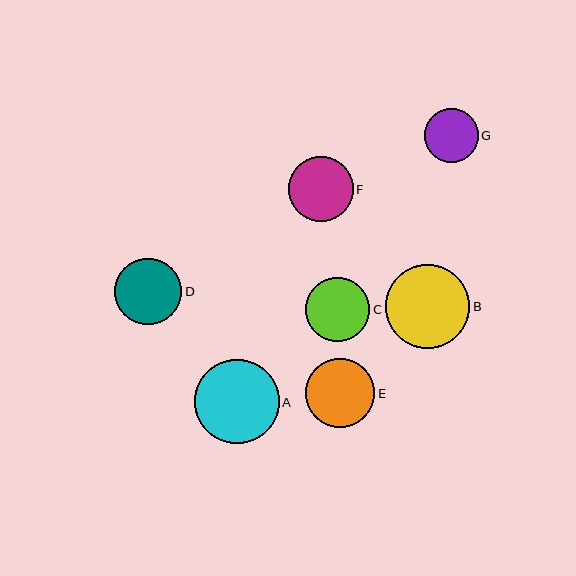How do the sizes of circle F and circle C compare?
Circle F and circle C are approximately the same size.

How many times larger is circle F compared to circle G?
Circle F is approximately 1.2 times the size of circle G.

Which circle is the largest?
Circle A is the largest with a size of approximately 84 pixels.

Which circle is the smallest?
Circle G is the smallest with a size of approximately 54 pixels.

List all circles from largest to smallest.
From largest to smallest: A, B, E, D, F, C, G.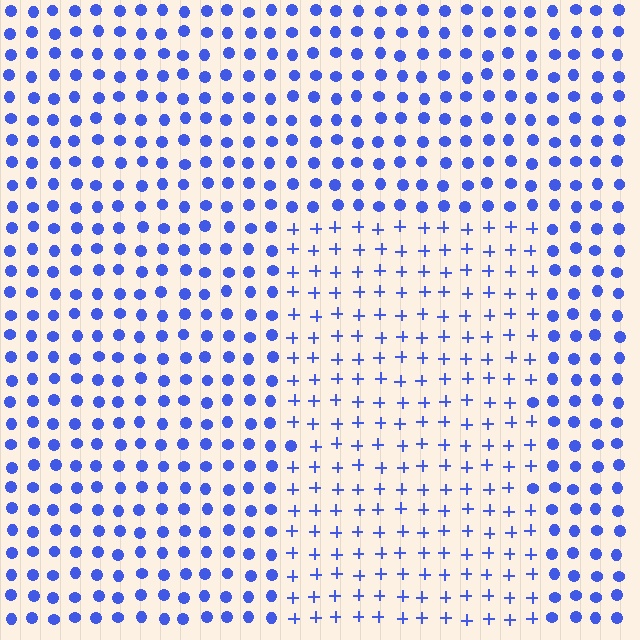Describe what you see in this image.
The image is filled with small blue elements arranged in a uniform grid. A rectangle-shaped region contains plus signs, while the surrounding area contains circles. The boundary is defined purely by the change in element shape.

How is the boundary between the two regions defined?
The boundary is defined by a change in element shape: plus signs inside vs. circles outside. All elements share the same color and spacing.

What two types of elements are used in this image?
The image uses plus signs inside the rectangle region and circles outside it.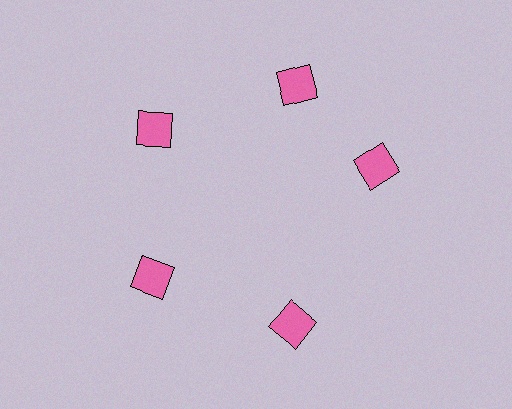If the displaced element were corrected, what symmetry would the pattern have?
It would have 5-fold rotational symmetry — the pattern would map onto itself every 72 degrees.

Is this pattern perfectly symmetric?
No. The 5 pink squares are arranged in a ring, but one element near the 3 o'clock position is rotated out of alignment along the ring, breaking the 5-fold rotational symmetry.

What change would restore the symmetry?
The symmetry would be restored by rotating it back into even spacing with its neighbors so that all 5 squares sit at equal angles and equal distance from the center.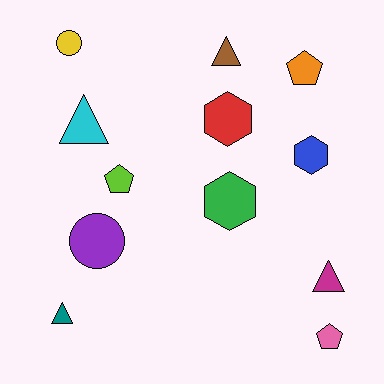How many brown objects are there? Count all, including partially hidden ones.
There is 1 brown object.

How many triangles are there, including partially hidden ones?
There are 4 triangles.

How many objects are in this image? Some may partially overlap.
There are 12 objects.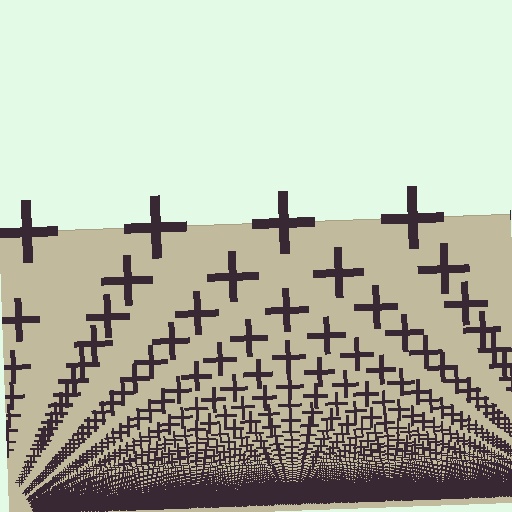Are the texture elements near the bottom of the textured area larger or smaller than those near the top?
Smaller. The gradient is inverted — elements near the bottom are smaller and denser.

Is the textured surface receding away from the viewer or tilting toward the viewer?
The surface appears to tilt toward the viewer. Texture elements get larger and sparser toward the top.